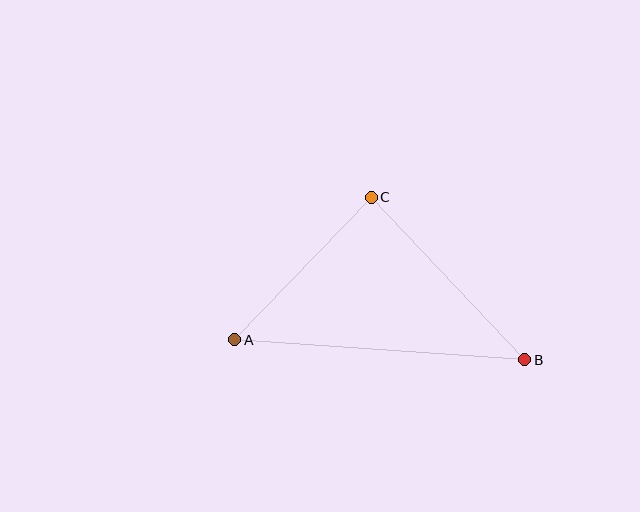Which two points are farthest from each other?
Points A and B are farthest from each other.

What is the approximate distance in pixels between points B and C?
The distance between B and C is approximately 224 pixels.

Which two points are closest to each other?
Points A and C are closest to each other.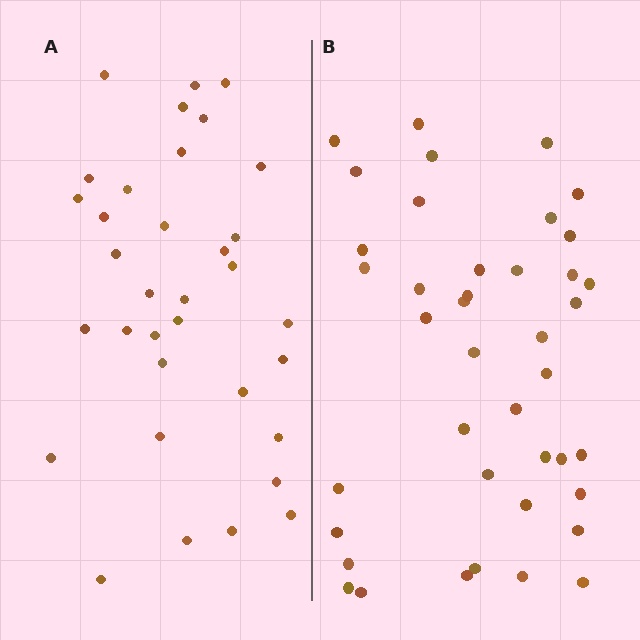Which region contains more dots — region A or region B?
Region B (the right region) has more dots.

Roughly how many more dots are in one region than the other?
Region B has roughly 8 or so more dots than region A.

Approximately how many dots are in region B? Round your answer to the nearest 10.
About 40 dots. (The exact count is 41, which rounds to 40.)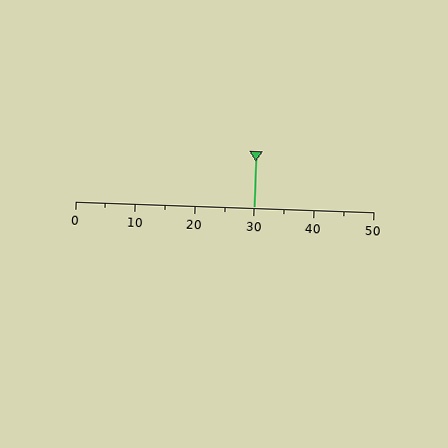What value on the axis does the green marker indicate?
The marker indicates approximately 30.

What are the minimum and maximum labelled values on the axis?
The axis runs from 0 to 50.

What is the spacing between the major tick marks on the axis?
The major ticks are spaced 10 apart.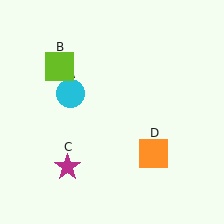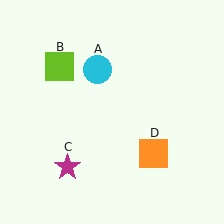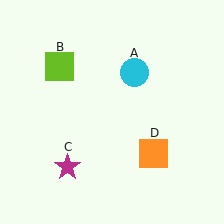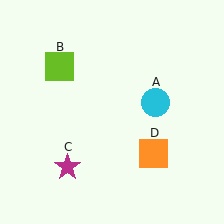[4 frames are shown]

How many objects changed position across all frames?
1 object changed position: cyan circle (object A).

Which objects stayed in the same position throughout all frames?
Lime square (object B) and magenta star (object C) and orange square (object D) remained stationary.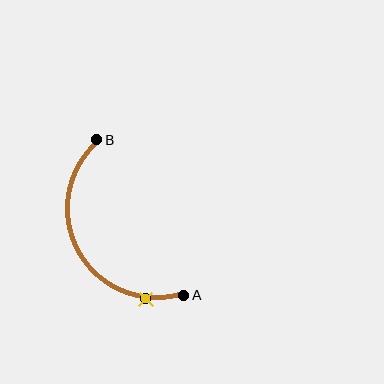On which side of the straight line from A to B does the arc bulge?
The arc bulges to the left of the straight line connecting A and B.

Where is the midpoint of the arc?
The arc midpoint is the point on the curve farthest from the straight line joining A and B. It sits to the left of that line.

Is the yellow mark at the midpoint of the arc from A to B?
No. The yellow mark lies on the arc but is closer to endpoint A. The arc midpoint would be at the point on the curve equidistant along the arc from both A and B.